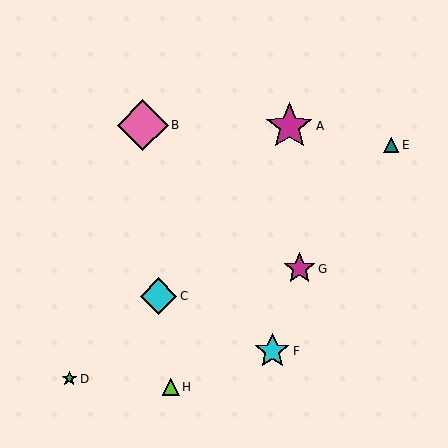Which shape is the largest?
The pink diamond (labeled B) is the largest.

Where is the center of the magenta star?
The center of the magenta star is at (299, 269).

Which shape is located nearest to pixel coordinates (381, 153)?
The teal triangle (labeled E) at (391, 145) is nearest to that location.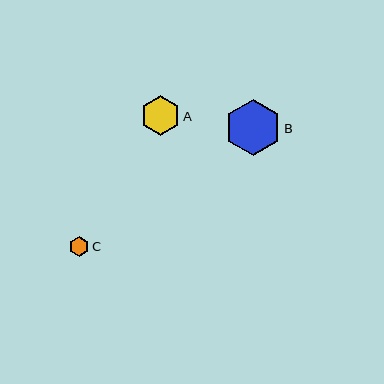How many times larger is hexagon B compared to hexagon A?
Hexagon B is approximately 1.4 times the size of hexagon A.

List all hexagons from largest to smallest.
From largest to smallest: B, A, C.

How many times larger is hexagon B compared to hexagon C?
Hexagon B is approximately 2.8 times the size of hexagon C.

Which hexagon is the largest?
Hexagon B is the largest with a size of approximately 56 pixels.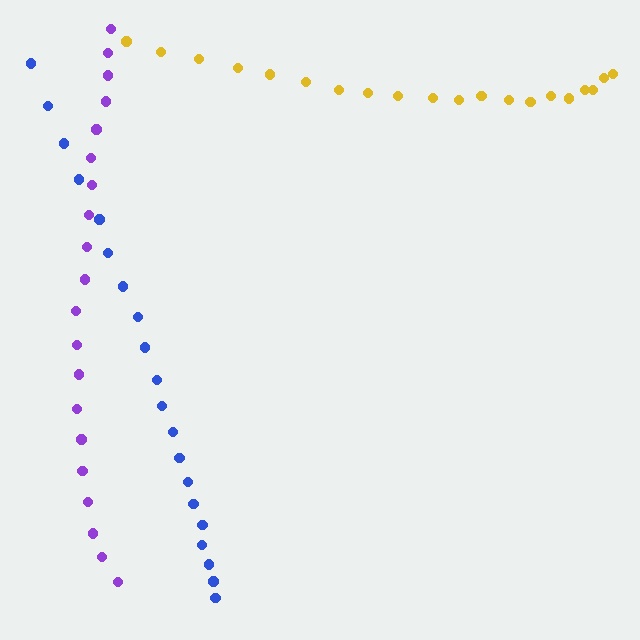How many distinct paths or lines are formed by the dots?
There are 3 distinct paths.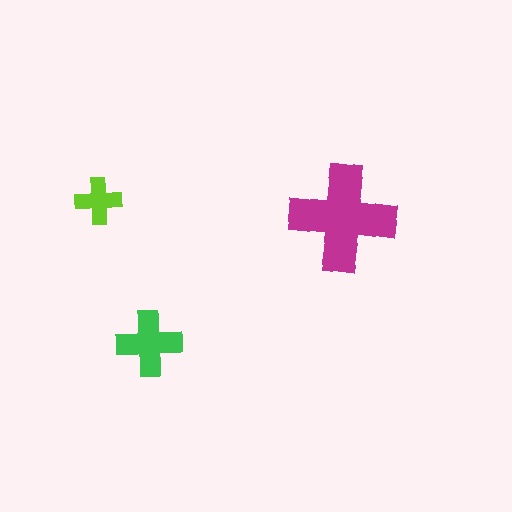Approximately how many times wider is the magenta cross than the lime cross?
About 2.5 times wider.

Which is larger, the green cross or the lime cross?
The green one.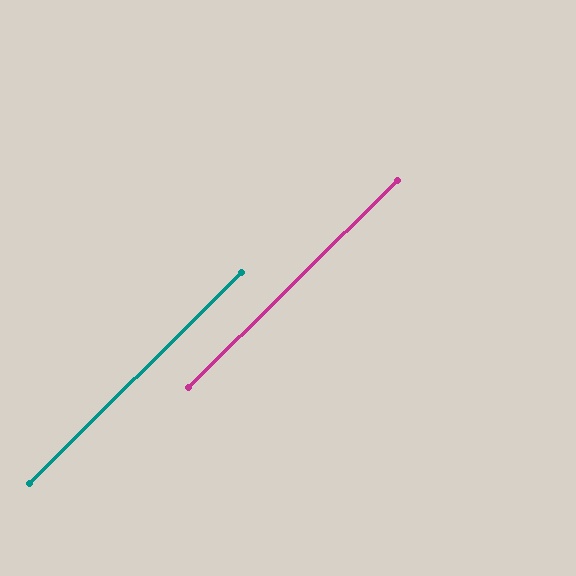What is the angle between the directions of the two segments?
Approximately 0 degrees.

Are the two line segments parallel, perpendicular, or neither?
Parallel — their directions differ by only 0.0°.